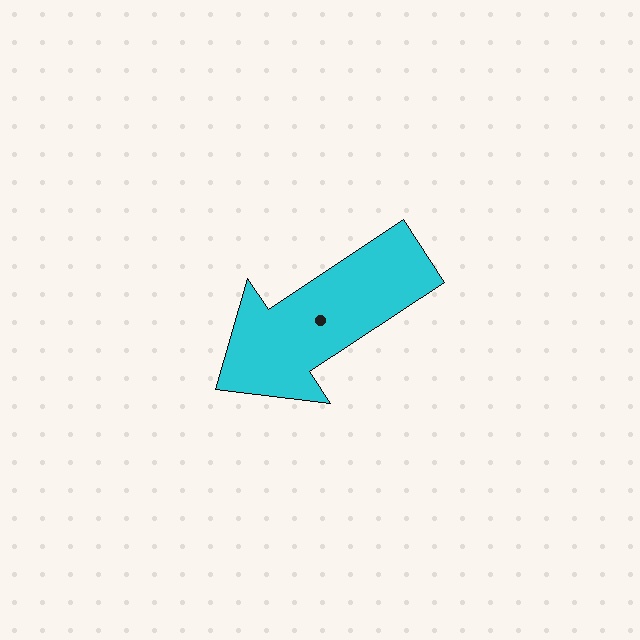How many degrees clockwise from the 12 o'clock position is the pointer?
Approximately 236 degrees.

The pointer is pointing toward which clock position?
Roughly 8 o'clock.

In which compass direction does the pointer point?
Southwest.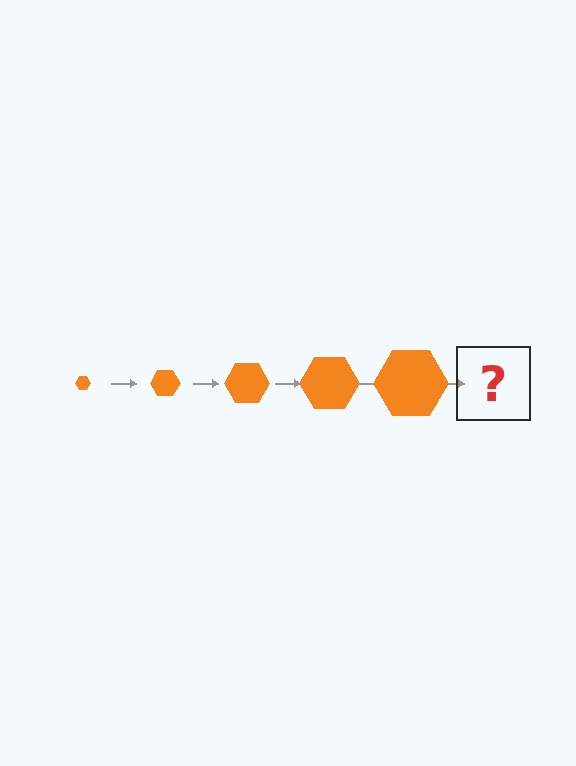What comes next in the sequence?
The next element should be an orange hexagon, larger than the previous one.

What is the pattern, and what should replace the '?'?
The pattern is that the hexagon gets progressively larger each step. The '?' should be an orange hexagon, larger than the previous one.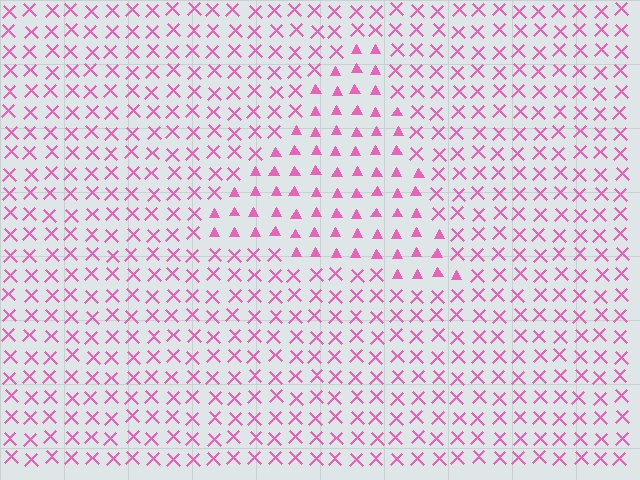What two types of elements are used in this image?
The image uses triangles inside the triangle region and X marks outside it.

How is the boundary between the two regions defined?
The boundary is defined by a change in element shape: triangles inside vs. X marks outside. All elements share the same color and spacing.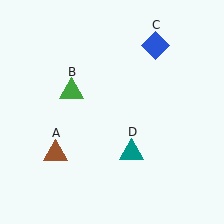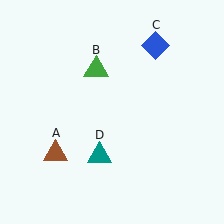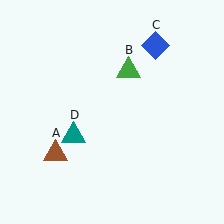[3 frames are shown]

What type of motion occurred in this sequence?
The green triangle (object B), teal triangle (object D) rotated clockwise around the center of the scene.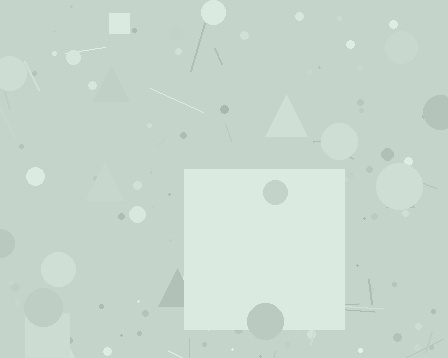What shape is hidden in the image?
A square is hidden in the image.